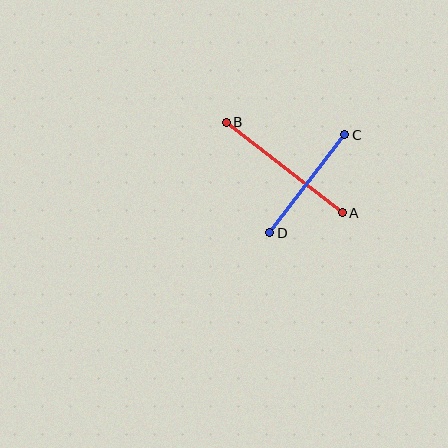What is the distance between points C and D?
The distance is approximately 124 pixels.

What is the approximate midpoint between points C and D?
The midpoint is at approximately (307, 184) pixels.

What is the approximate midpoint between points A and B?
The midpoint is at approximately (284, 167) pixels.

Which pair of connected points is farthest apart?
Points A and B are farthest apart.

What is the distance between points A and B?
The distance is approximately 147 pixels.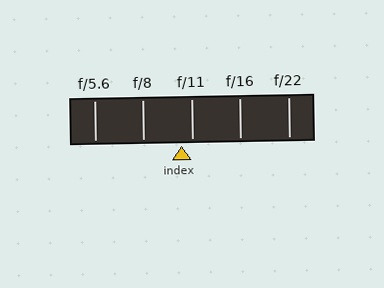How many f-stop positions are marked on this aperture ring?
There are 5 f-stop positions marked.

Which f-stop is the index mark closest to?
The index mark is closest to f/11.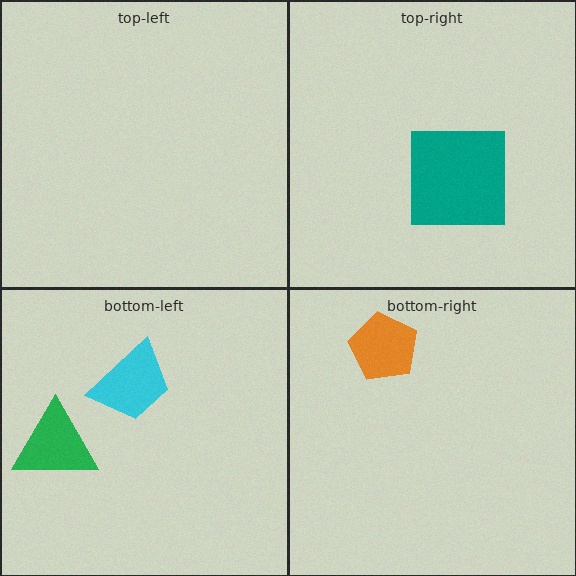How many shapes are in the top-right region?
1.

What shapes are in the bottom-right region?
The orange pentagon.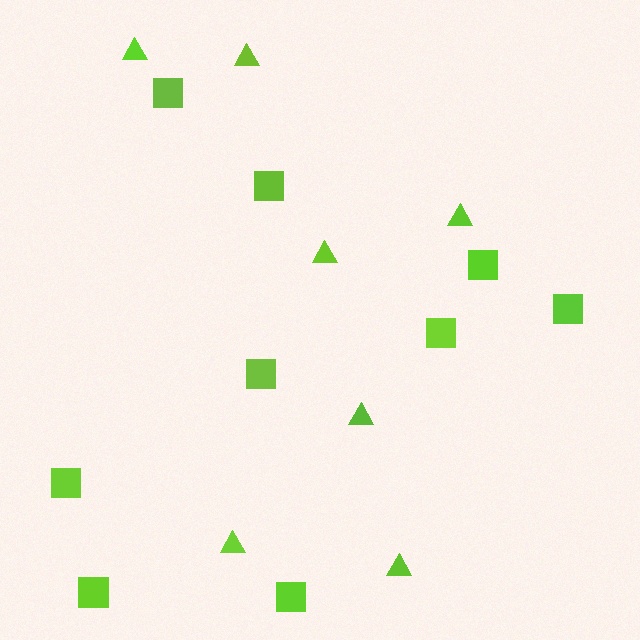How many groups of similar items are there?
There are 2 groups: one group of triangles (7) and one group of squares (9).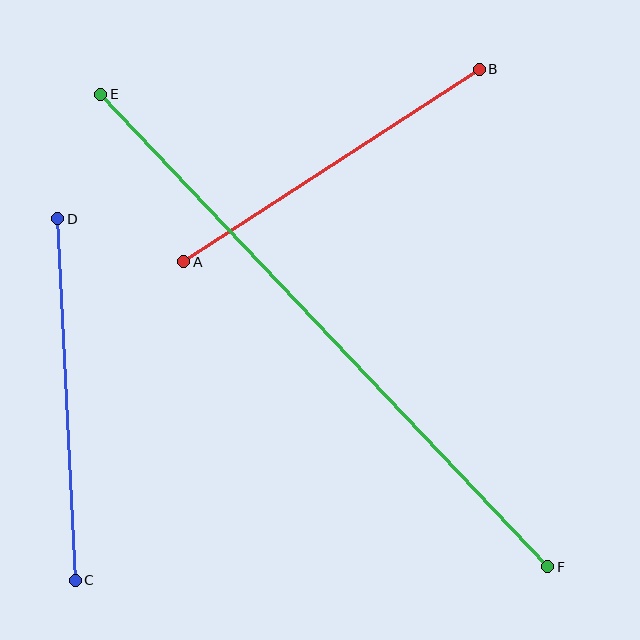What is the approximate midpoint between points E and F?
The midpoint is at approximately (324, 330) pixels.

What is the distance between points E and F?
The distance is approximately 651 pixels.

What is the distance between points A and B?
The distance is approximately 353 pixels.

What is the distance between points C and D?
The distance is approximately 362 pixels.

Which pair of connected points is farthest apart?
Points E and F are farthest apart.